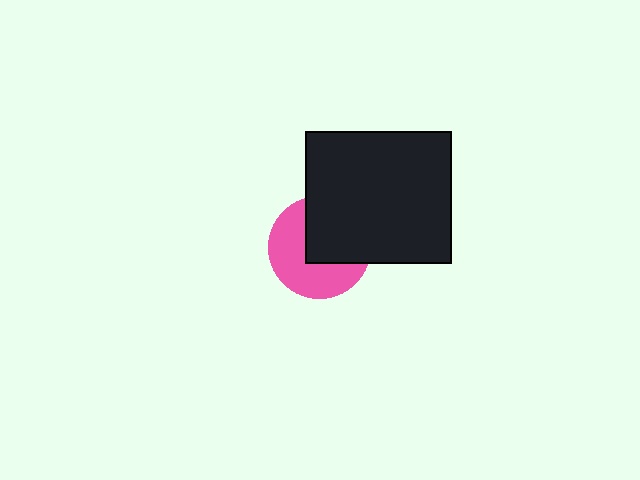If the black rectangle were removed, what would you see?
You would see the complete pink circle.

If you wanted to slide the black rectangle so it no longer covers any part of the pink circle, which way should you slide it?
Slide it toward the upper-right — that is the most direct way to separate the two shapes.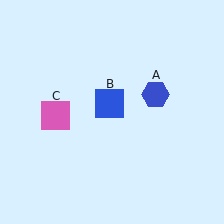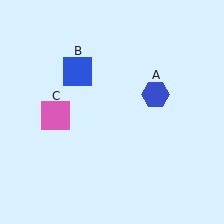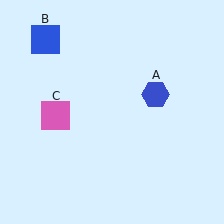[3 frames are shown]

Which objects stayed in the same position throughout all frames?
Blue hexagon (object A) and pink square (object C) remained stationary.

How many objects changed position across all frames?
1 object changed position: blue square (object B).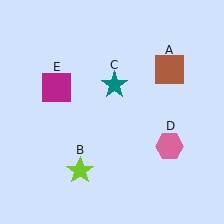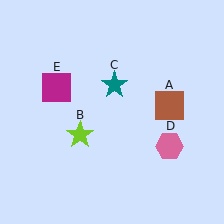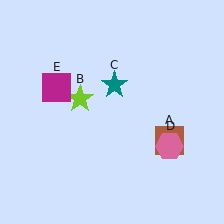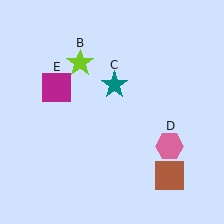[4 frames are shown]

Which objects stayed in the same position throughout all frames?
Teal star (object C) and pink hexagon (object D) and magenta square (object E) remained stationary.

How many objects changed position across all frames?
2 objects changed position: brown square (object A), lime star (object B).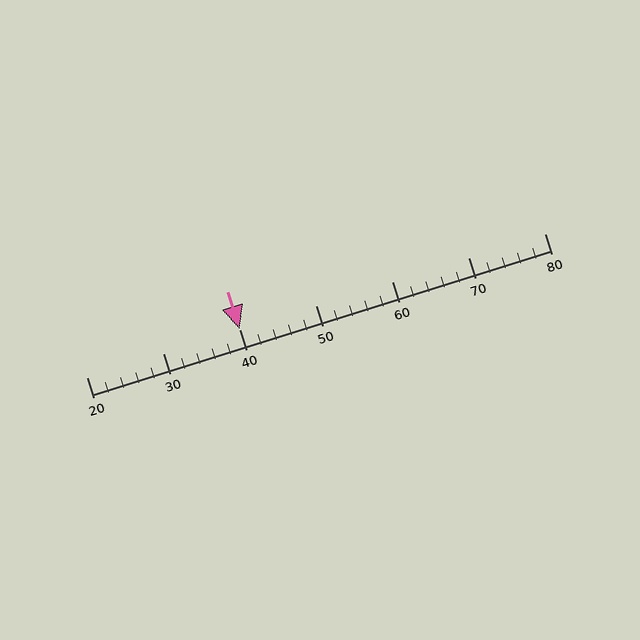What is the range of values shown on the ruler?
The ruler shows values from 20 to 80.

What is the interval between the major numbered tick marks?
The major tick marks are spaced 10 units apart.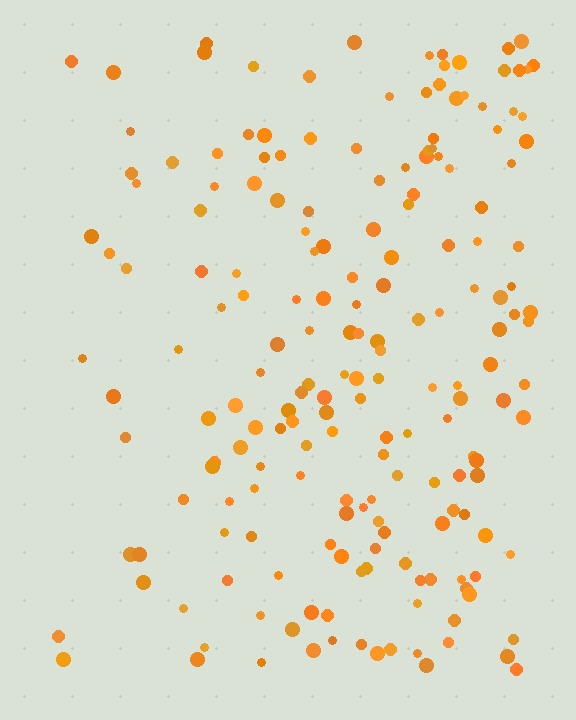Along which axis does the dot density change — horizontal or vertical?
Horizontal.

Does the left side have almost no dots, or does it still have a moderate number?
Still a moderate number, just noticeably fewer than the right.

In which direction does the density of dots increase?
From left to right, with the right side densest.